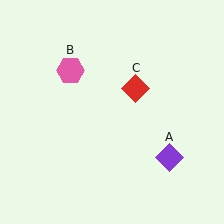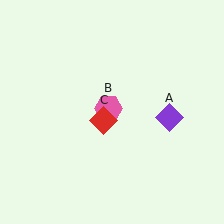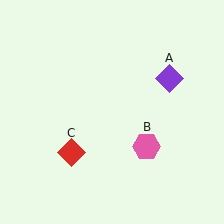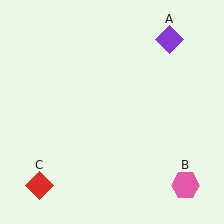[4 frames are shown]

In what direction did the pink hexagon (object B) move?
The pink hexagon (object B) moved down and to the right.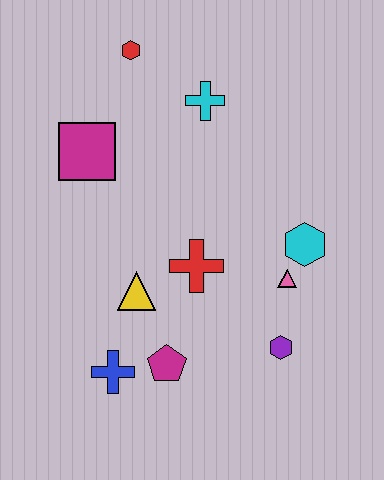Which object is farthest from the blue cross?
The red hexagon is farthest from the blue cross.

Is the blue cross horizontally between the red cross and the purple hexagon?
No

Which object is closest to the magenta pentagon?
The blue cross is closest to the magenta pentagon.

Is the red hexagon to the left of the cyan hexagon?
Yes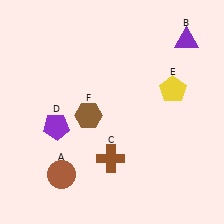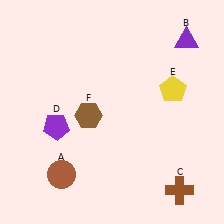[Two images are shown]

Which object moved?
The brown cross (C) moved right.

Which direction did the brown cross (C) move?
The brown cross (C) moved right.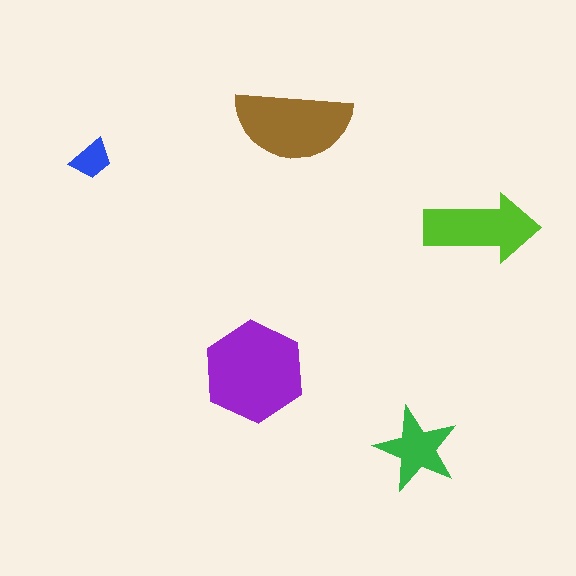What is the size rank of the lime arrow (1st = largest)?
3rd.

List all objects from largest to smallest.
The purple hexagon, the brown semicircle, the lime arrow, the green star, the blue trapezoid.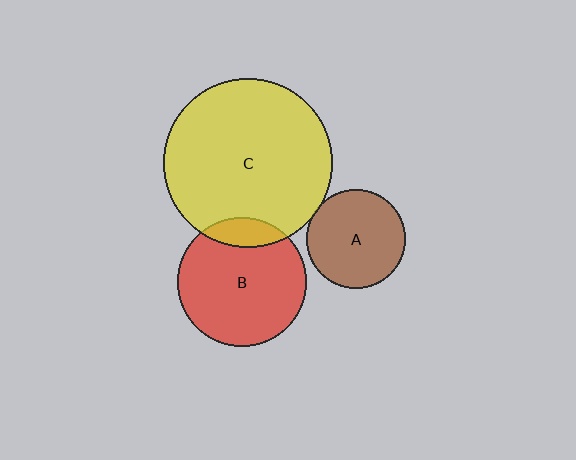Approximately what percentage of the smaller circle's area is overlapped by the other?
Approximately 15%.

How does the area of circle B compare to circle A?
Approximately 1.7 times.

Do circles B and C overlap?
Yes.